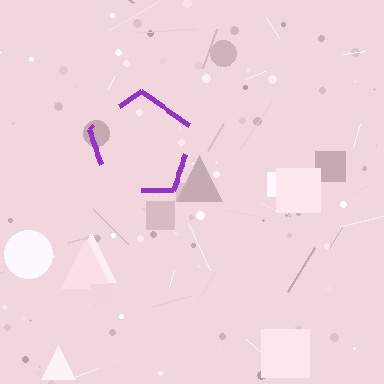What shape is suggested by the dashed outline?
The dashed outline suggests a pentagon.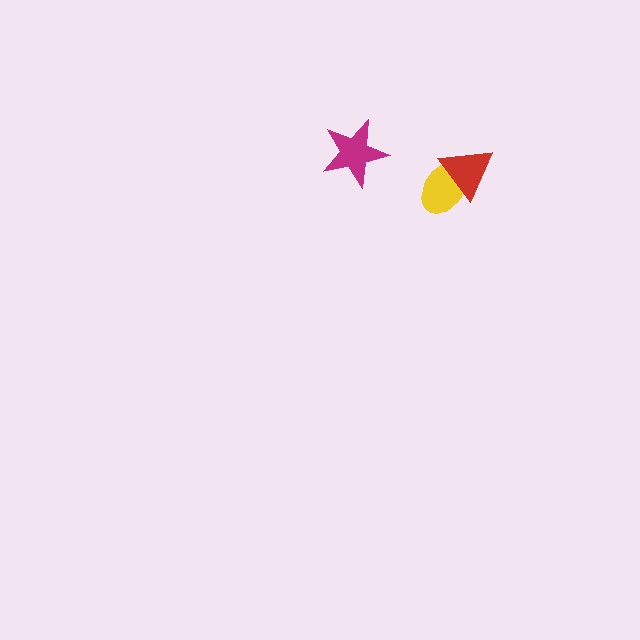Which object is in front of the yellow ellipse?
The red triangle is in front of the yellow ellipse.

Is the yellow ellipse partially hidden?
Yes, it is partially covered by another shape.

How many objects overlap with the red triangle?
1 object overlaps with the red triangle.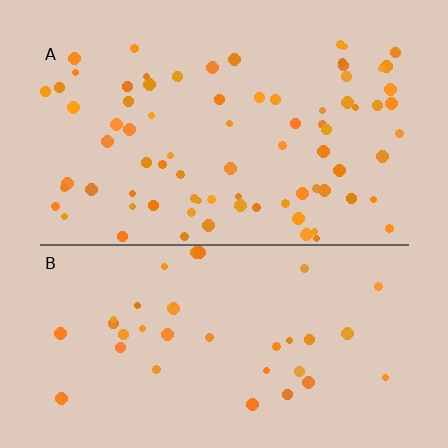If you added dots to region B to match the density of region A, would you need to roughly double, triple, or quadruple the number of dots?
Approximately double.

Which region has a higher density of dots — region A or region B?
A (the top).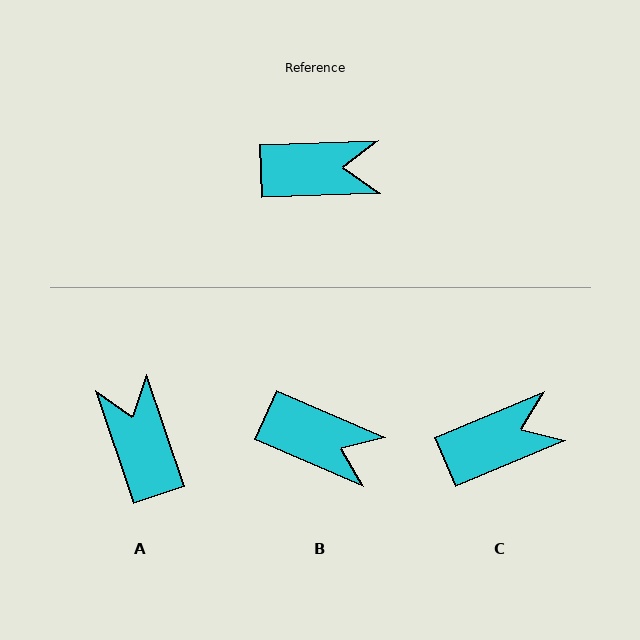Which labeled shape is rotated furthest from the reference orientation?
A, about 106 degrees away.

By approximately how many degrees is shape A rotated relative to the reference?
Approximately 106 degrees counter-clockwise.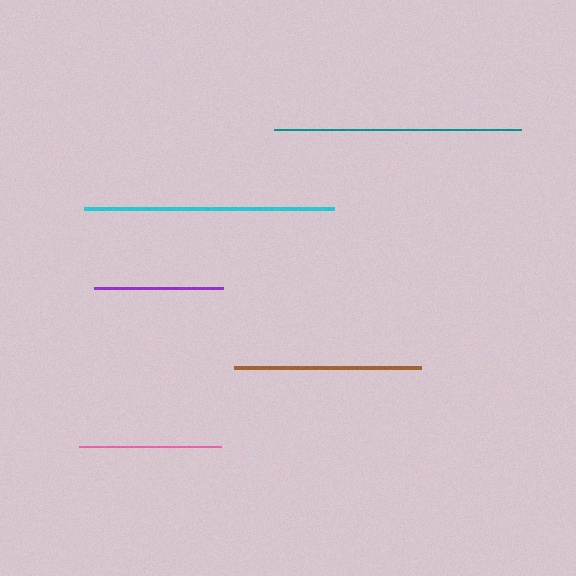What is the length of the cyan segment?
The cyan segment is approximately 250 pixels long.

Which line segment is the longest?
The cyan line is the longest at approximately 250 pixels.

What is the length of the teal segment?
The teal segment is approximately 246 pixels long.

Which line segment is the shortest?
The purple line is the shortest at approximately 128 pixels.